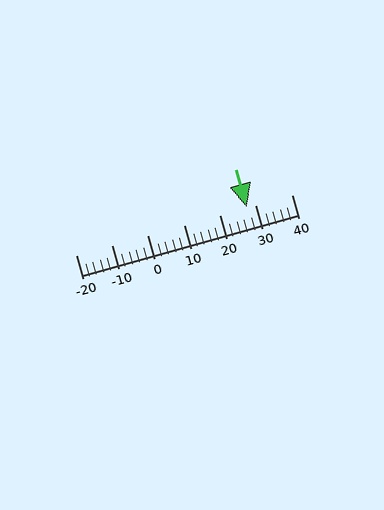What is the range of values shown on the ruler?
The ruler shows values from -20 to 40.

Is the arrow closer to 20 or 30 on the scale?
The arrow is closer to 30.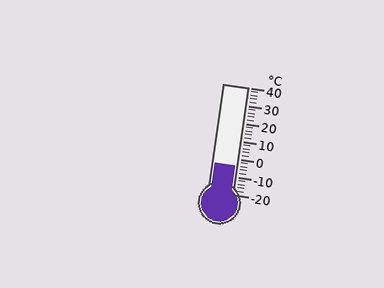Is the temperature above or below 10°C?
The temperature is below 10°C.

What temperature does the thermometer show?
The thermometer shows approximately -4°C.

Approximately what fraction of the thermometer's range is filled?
The thermometer is filled to approximately 25% of its range.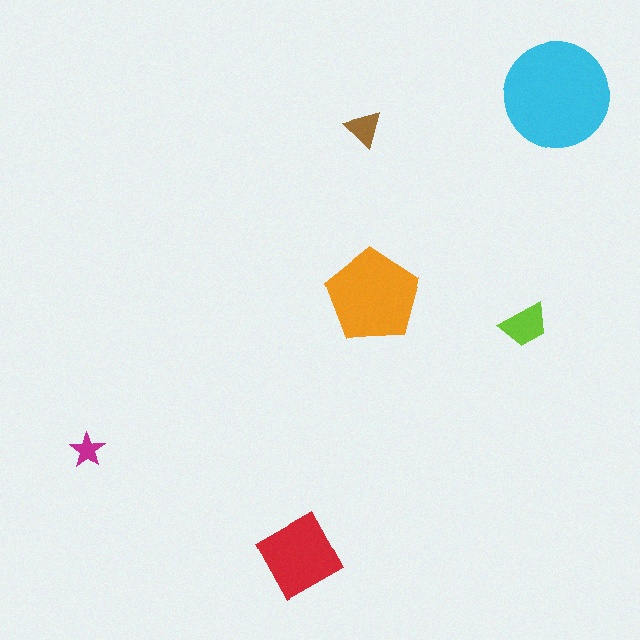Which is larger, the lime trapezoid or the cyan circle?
The cyan circle.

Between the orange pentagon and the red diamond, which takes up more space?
The orange pentagon.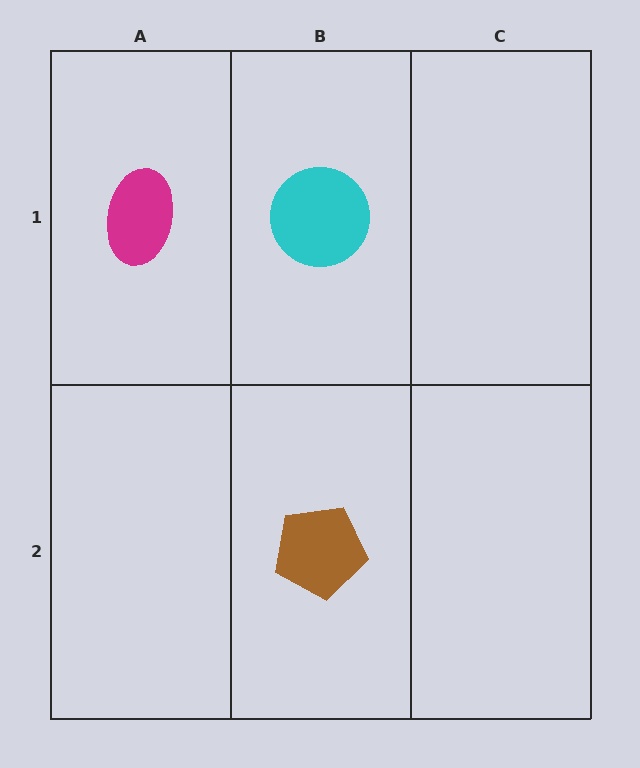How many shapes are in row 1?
2 shapes.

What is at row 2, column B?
A brown pentagon.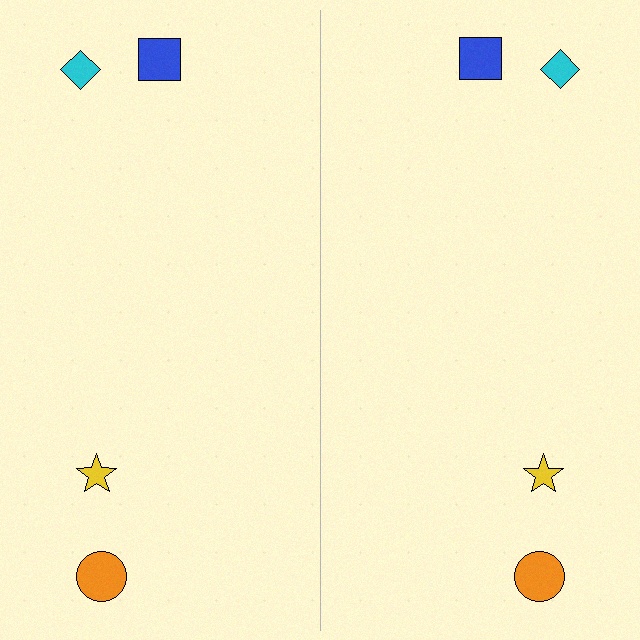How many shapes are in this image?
There are 8 shapes in this image.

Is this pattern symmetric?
Yes, this pattern has bilateral (reflection) symmetry.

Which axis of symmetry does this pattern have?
The pattern has a vertical axis of symmetry running through the center of the image.